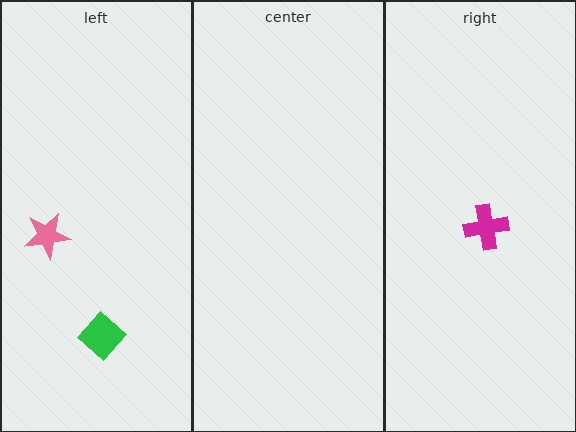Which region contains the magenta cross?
The right region.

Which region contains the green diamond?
The left region.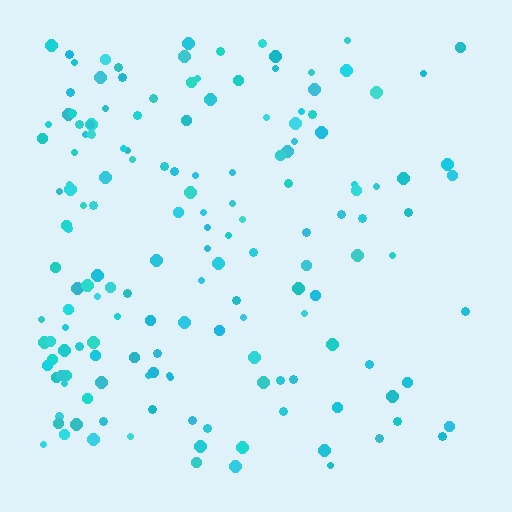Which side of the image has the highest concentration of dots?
The left.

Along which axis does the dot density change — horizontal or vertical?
Horizontal.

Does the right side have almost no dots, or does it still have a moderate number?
Still a moderate number, just noticeably fewer than the left.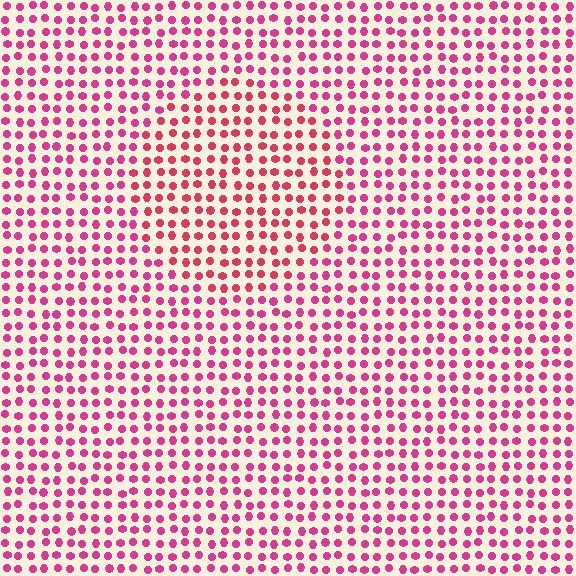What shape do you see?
I see a circle.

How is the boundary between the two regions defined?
The boundary is defined purely by a slight shift in hue (about 19 degrees). Spacing, size, and orientation are identical on both sides.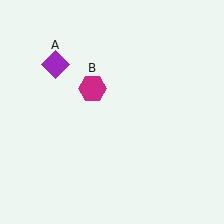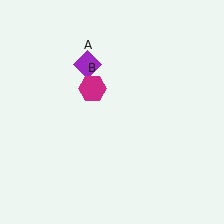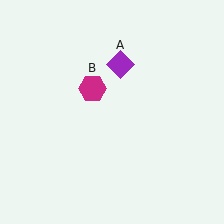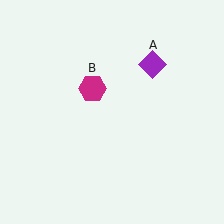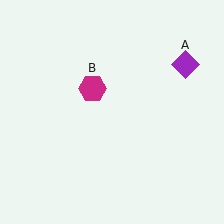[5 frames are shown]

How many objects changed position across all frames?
1 object changed position: purple diamond (object A).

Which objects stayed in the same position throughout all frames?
Magenta hexagon (object B) remained stationary.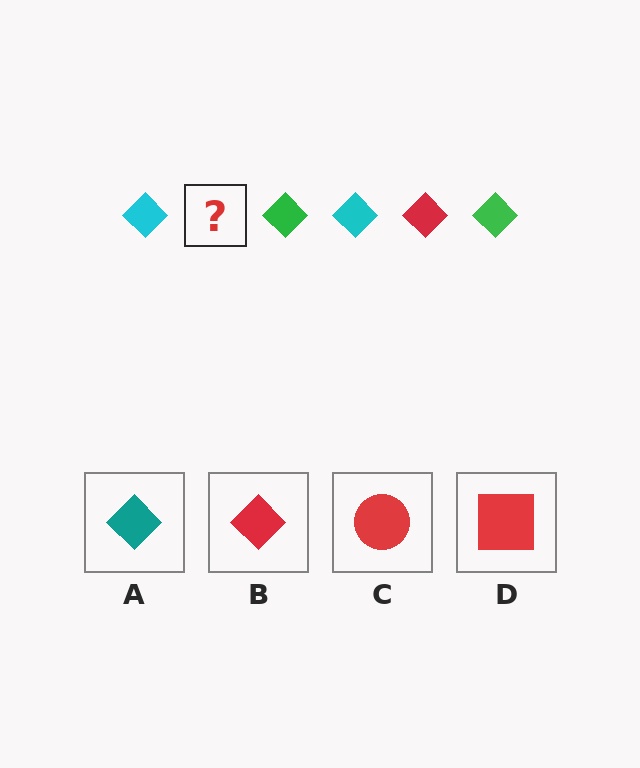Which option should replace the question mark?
Option B.